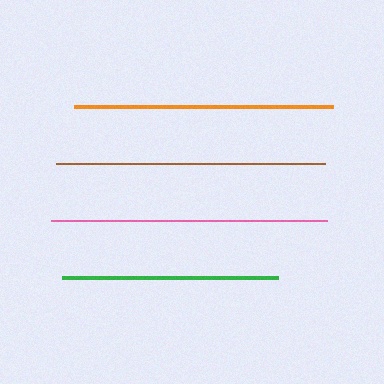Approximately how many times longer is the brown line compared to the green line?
The brown line is approximately 1.2 times the length of the green line.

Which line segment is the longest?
The pink line is the longest at approximately 276 pixels.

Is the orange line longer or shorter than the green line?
The orange line is longer than the green line.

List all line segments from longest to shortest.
From longest to shortest: pink, brown, orange, green.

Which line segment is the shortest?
The green line is the shortest at approximately 216 pixels.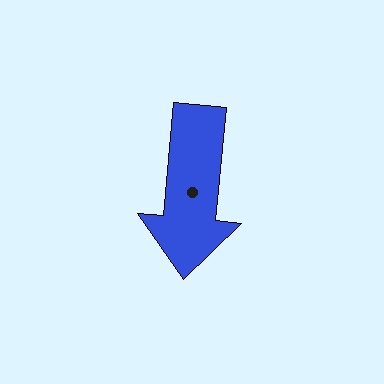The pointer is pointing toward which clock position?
Roughly 6 o'clock.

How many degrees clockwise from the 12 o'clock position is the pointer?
Approximately 185 degrees.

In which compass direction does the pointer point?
South.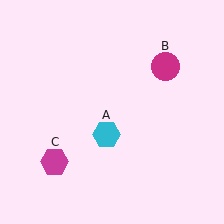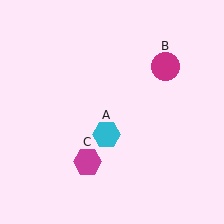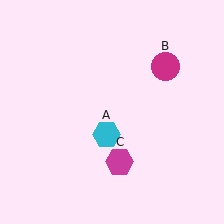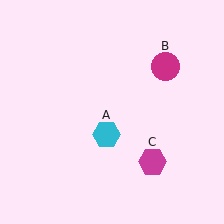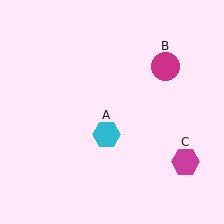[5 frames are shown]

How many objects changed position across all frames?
1 object changed position: magenta hexagon (object C).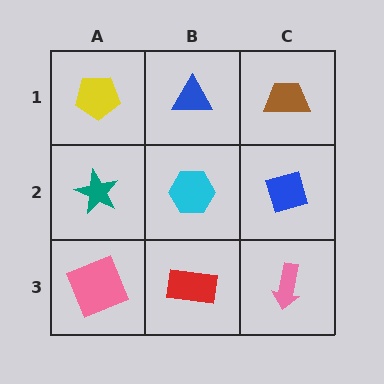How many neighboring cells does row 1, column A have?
2.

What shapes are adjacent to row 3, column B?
A cyan hexagon (row 2, column B), a pink square (row 3, column A), a pink arrow (row 3, column C).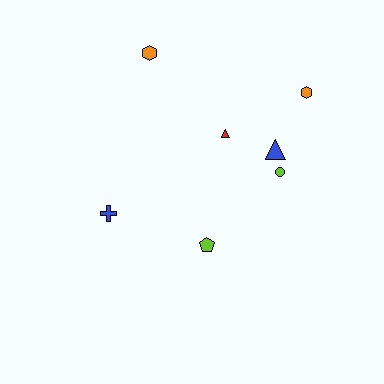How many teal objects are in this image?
There are no teal objects.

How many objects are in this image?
There are 7 objects.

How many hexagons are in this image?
There are 2 hexagons.